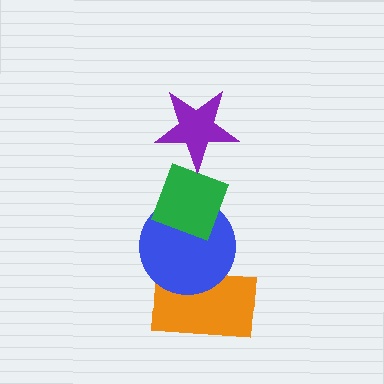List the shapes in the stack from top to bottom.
From top to bottom: the purple star, the green diamond, the blue circle, the orange rectangle.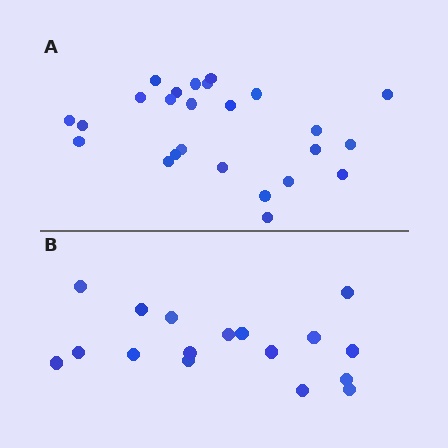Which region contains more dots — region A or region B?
Region A (the top region) has more dots.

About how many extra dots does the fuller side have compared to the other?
Region A has roughly 8 or so more dots than region B.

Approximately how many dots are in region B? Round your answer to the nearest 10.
About 20 dots. (The exact count is 17, which rounds to 20.)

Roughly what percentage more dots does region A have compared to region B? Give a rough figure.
About 45% more.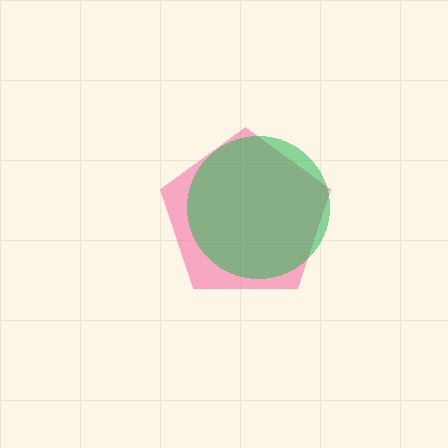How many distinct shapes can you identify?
There are 2 distinct shapes: a pink pentagon, a green circle.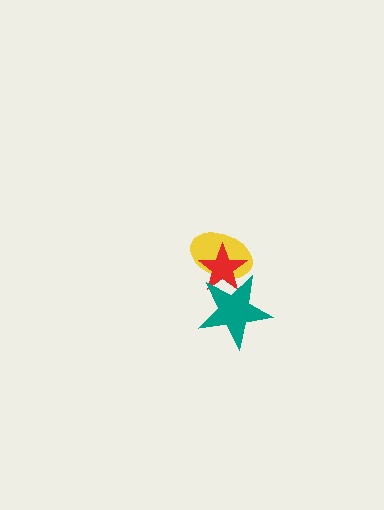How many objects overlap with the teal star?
2 objects overlap with the teal star.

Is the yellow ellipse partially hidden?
Yes, it is partially covered by another shape.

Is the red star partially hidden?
Yes, it is partially covered by another shape.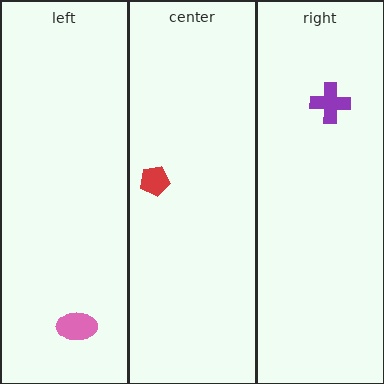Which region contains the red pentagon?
The center region.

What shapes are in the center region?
The red pentagon.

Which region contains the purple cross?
The right region.